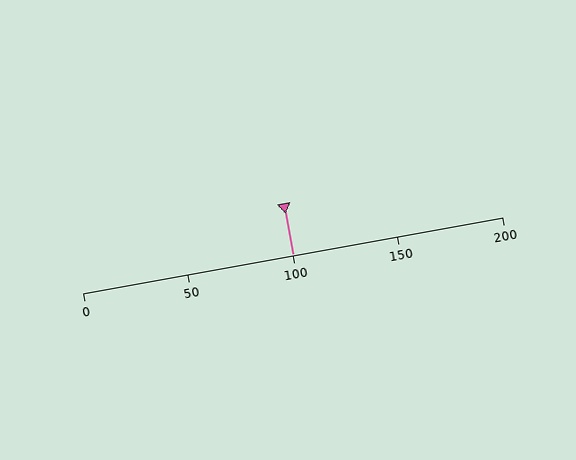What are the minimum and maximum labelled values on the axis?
The axis runs from 0 to 200.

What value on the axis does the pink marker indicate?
The marker indicates approximately 100.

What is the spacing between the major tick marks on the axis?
The major ticks are spaced 50 apart.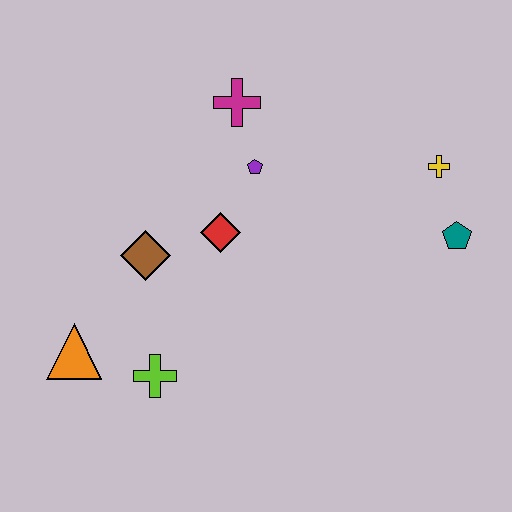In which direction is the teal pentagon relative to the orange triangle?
The teal pentagon is to the right of the orange triangle.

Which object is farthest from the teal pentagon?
The orange triangle is farthest from the teal pentagon.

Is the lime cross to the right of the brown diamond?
Yes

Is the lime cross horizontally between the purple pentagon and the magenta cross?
No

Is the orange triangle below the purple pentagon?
Yes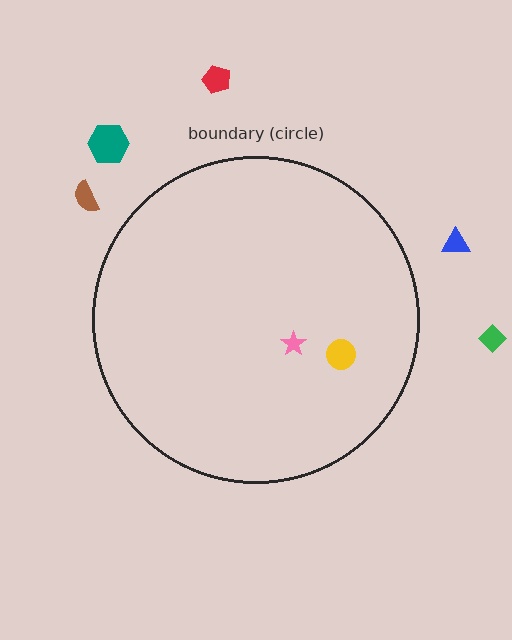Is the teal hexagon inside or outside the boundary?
Outside.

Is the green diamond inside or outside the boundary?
Outside.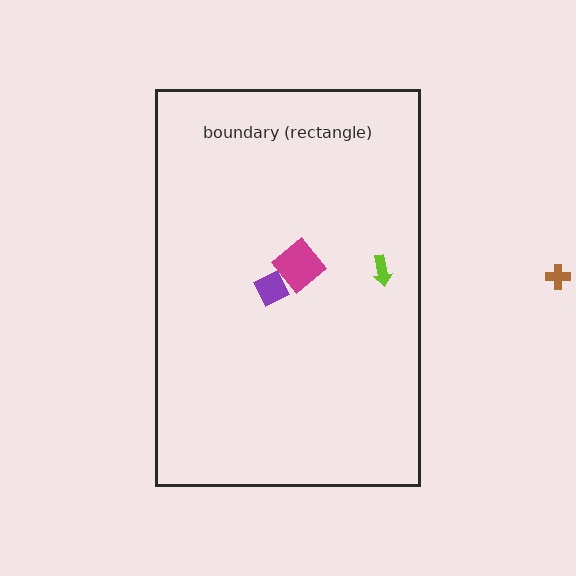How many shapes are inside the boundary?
3 inside, 1 outside.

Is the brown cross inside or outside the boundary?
Outside.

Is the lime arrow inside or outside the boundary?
Inside.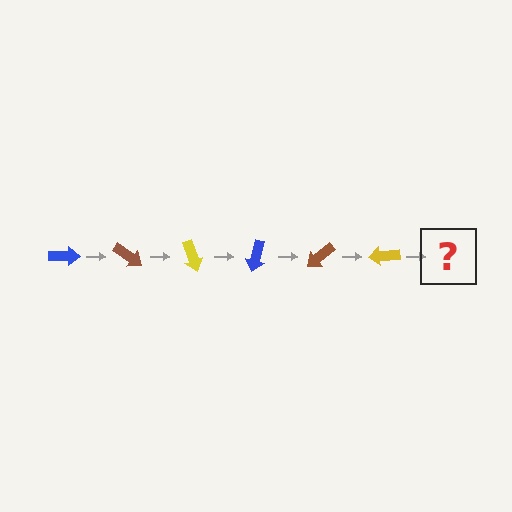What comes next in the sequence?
The next element should be a blue arrow, rotated 210 degrees from the start.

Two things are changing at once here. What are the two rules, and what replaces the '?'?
The two rules are that it rotates 35 degrees each step and the color cycles through blue, brown, and yellow. The '?' should be a blue arrow, rotated 210 degrees from the start.